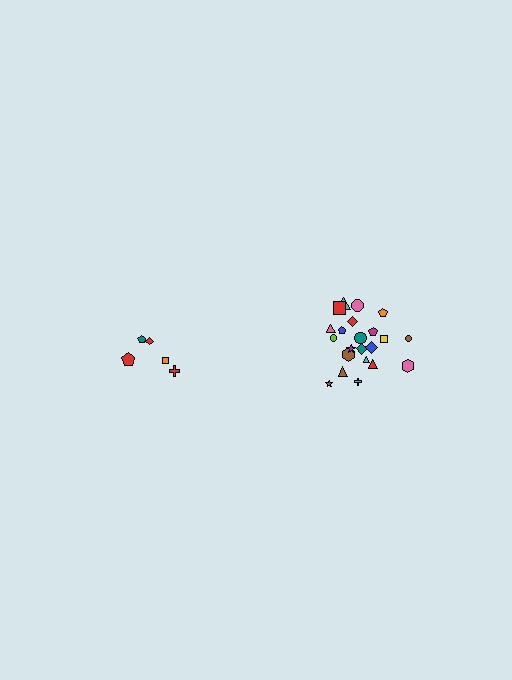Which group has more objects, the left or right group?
The right group.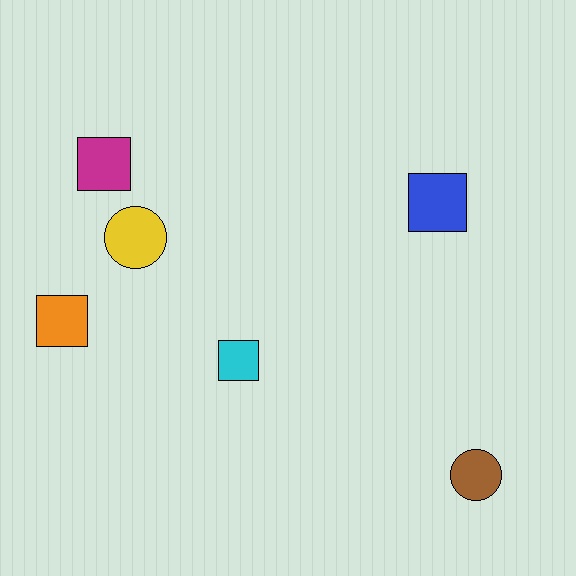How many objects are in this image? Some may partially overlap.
There are 6 objects.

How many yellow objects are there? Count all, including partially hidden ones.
There is 1 yellow object.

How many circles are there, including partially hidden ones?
There are 2 circles.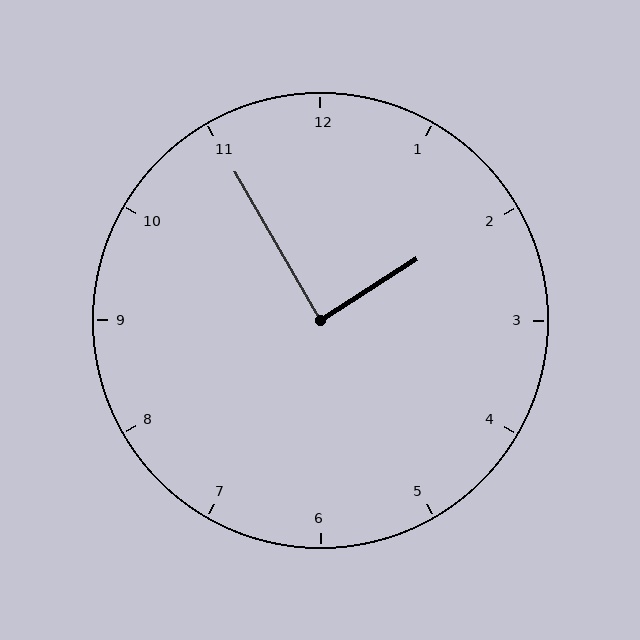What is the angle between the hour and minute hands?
Approximately 88 degrees.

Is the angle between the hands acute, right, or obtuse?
It is right.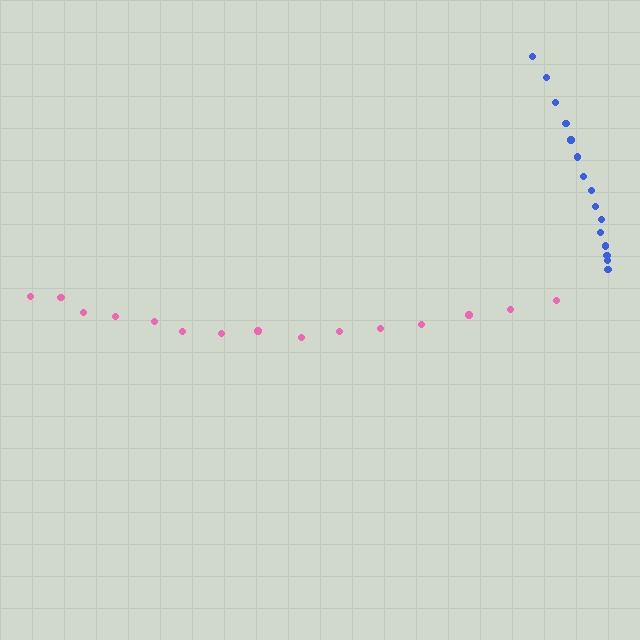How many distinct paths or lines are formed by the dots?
There are 2 distinct paths.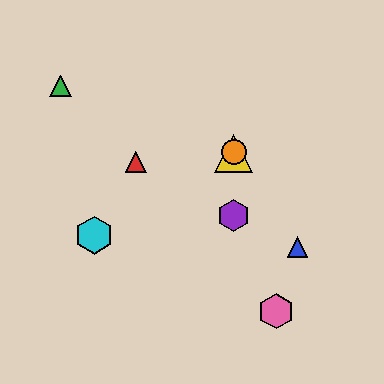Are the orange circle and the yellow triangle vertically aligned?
Yes, both are at x≈234.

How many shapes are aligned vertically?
3 shapes (the yellow triangle, the purple hexagon, the orange circle) are aligned vertically.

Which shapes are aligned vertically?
The yellow triangle, the purple hexagon, the orange circle are aligned vertically.